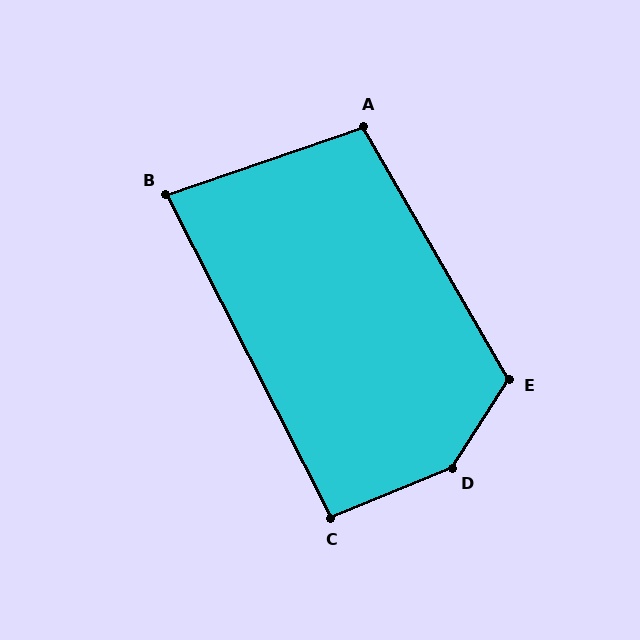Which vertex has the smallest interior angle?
B, at approximately 82 degrees.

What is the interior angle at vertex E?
Approximately 117 degrees (obtuse).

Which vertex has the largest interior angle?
D, at approximately 145 degrees.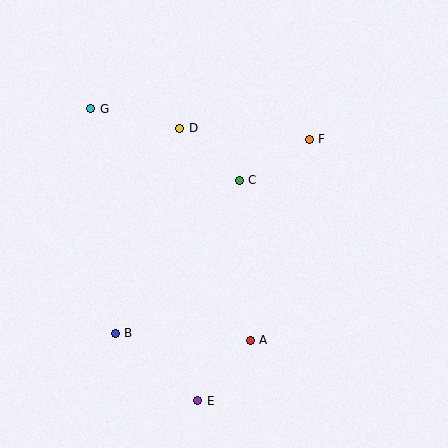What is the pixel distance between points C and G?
The distance between C and G is 165 pixels.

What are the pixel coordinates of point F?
Point F is at (309, 139).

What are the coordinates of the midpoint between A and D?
The midpoint between A and D is at (215, 234).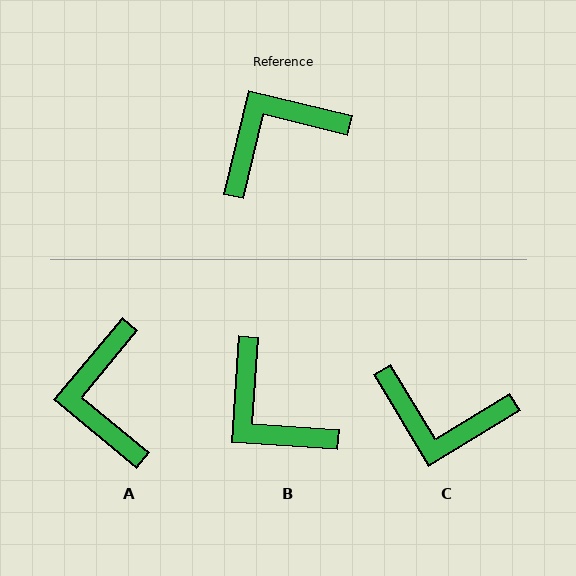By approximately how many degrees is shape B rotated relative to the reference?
Approximately 100 degrees counter-clockwise.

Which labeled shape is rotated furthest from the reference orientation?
C, about 135 degrees away.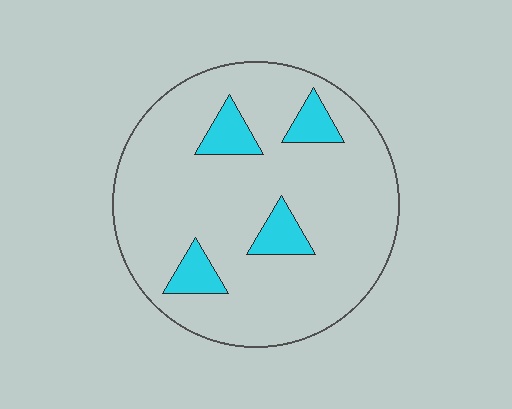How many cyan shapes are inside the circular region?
4.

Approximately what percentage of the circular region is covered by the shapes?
Approximately 10%.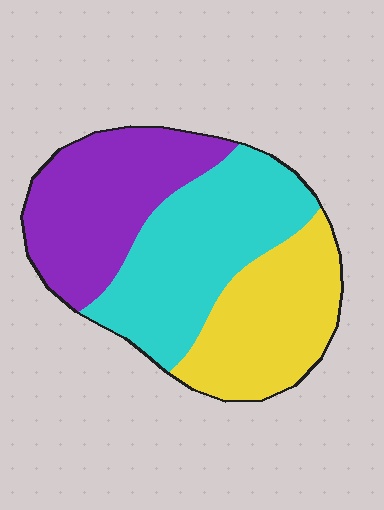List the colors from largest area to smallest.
From largest to smallest: cyan, purple, yellow.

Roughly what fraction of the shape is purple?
Purple takes up between a quarter and a half of the shape.